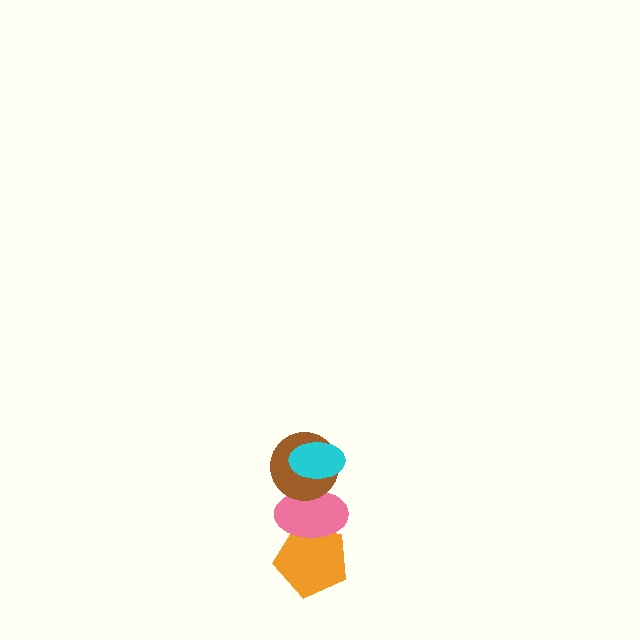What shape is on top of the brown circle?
The cyan ellipse is on top of the brown circle.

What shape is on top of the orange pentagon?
The pink ellipse is on top of the orange pentagon.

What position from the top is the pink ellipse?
The pink ellipse is 3rd from the top.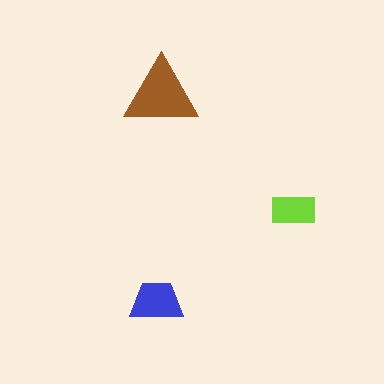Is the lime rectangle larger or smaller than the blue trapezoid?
Smaller.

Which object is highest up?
The brown triangle is topmost.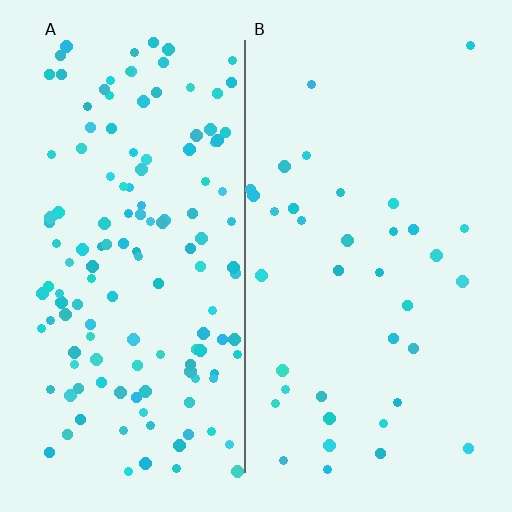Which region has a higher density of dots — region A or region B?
A (the left).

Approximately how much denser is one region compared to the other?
Approximately 3.7× — region A over region B.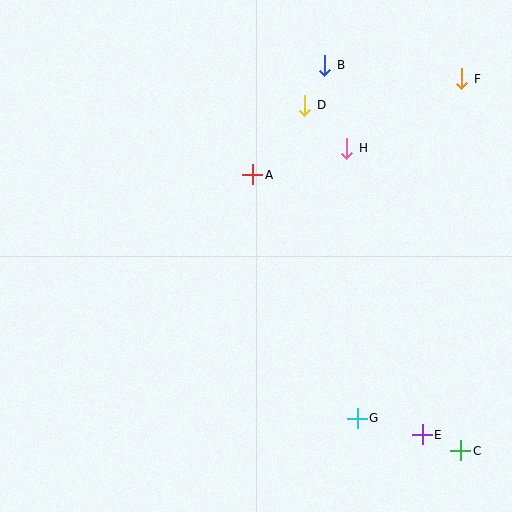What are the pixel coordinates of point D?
Point D is at (305, 105).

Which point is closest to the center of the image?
Point A at (253, 175) is closest to the center.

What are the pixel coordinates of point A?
Point A is at (253, 175).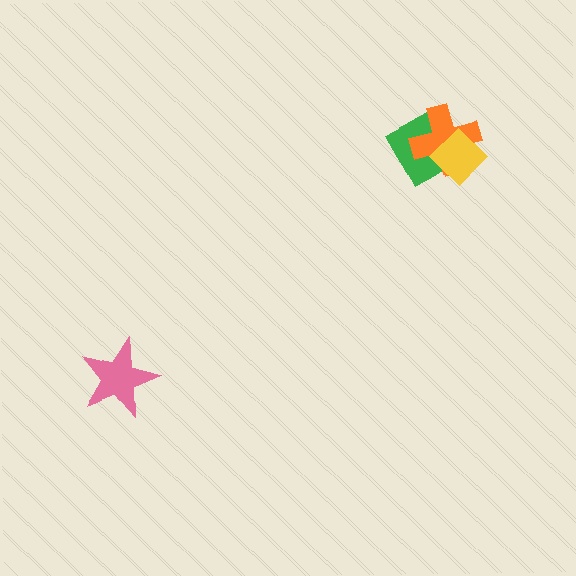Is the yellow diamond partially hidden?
No, no other shape covers it.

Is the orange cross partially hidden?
Yes, it is partially covered by another shape.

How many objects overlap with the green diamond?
2 objects overlap with the green diamond.